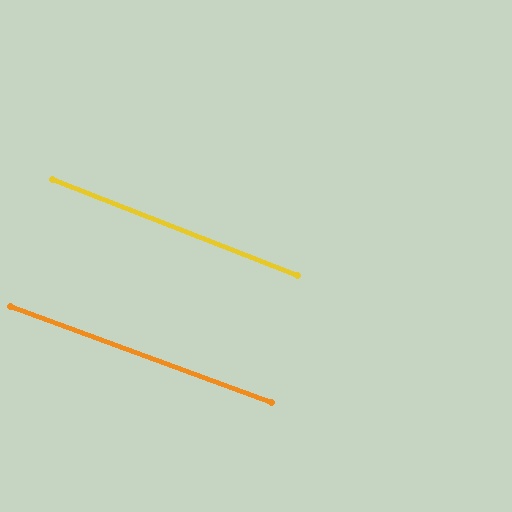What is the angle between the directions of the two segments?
Approximately 1 degree.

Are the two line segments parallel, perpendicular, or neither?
Parallel — their directions differ by only 1.2°.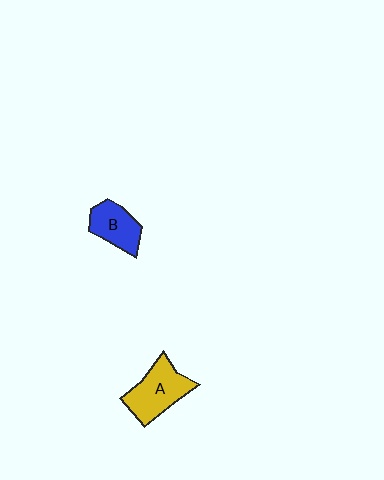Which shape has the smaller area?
Shape B (blue).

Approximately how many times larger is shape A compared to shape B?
Approximately 1.4 times.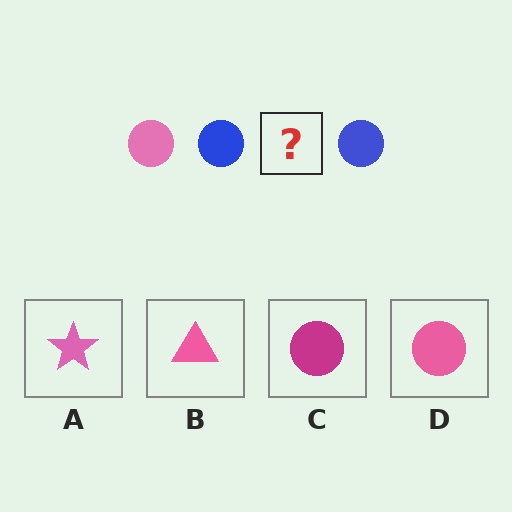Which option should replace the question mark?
Option D.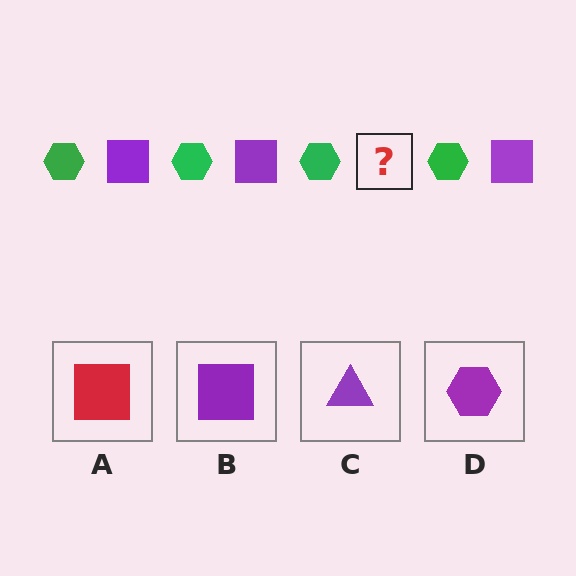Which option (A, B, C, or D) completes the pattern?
B.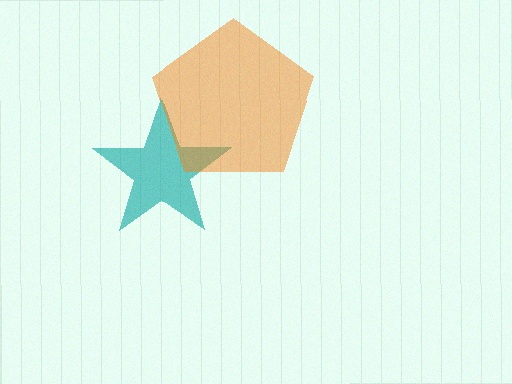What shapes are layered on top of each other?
The layered shapes are: a teal star, an orange pentagon.